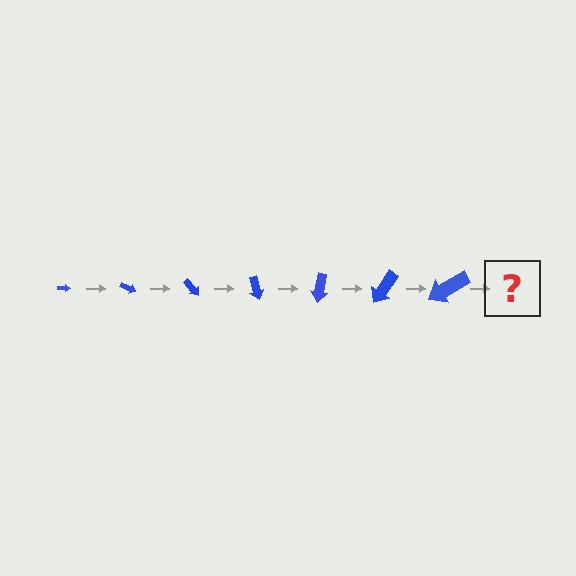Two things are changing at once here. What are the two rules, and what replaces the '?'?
The two rules are that the arrow grows larger each step and it rotates 25 degrees each step. The '?' should be an arrow, larger than the previous one and rotated 175 degrees from the start.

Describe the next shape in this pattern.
It should be an arrow, larger than the previous one and rotated 175 degrees from the start.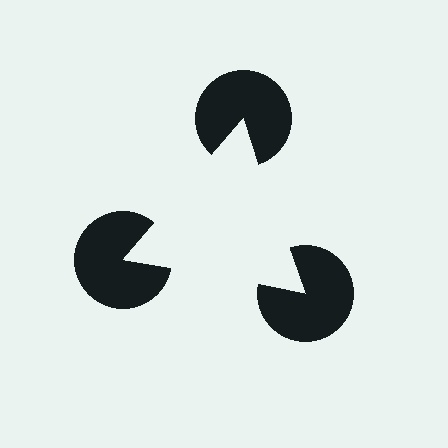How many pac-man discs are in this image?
There are 3 — one at each vertex of the illusory triangle.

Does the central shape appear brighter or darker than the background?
It typically appears slightly brighter than the background, even though no actual brightness change is drawn.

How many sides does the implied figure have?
3 sides.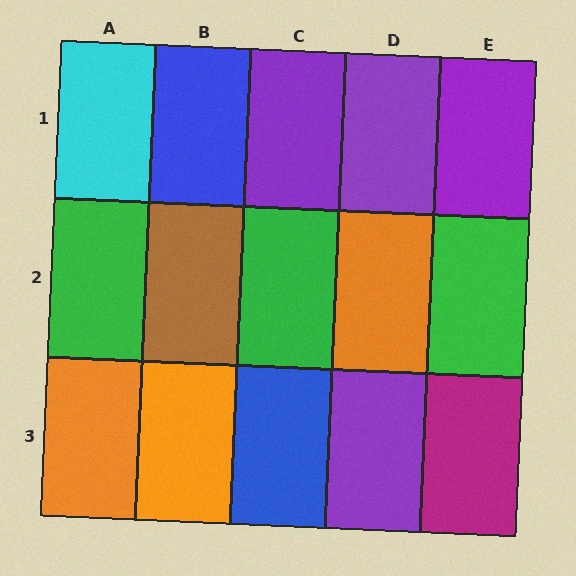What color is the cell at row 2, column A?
Green.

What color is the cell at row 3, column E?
Magenta.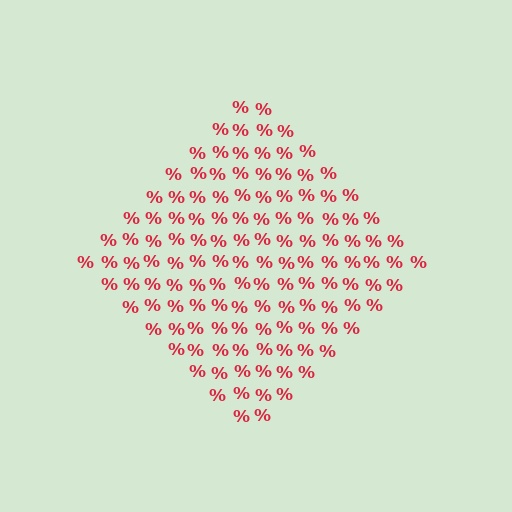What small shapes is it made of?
It is made of small percent signs.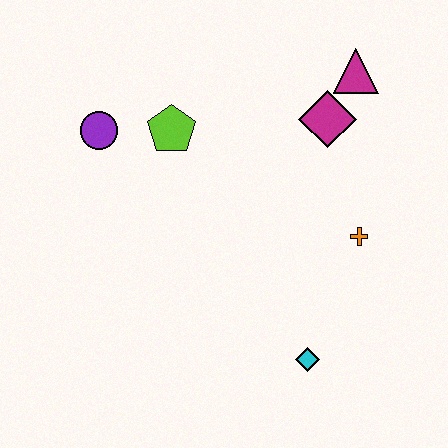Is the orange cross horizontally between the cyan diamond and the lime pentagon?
No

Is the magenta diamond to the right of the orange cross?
No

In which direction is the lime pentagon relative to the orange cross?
The lime pentagon is to the left of the orange cross.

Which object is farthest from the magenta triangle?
The cyan diamond is farthest from the magenta triangle.